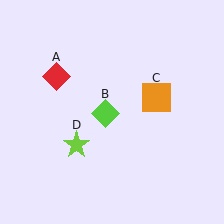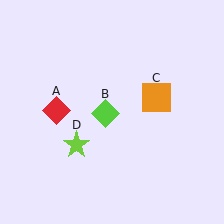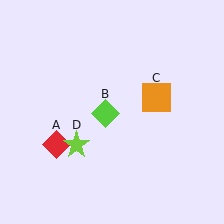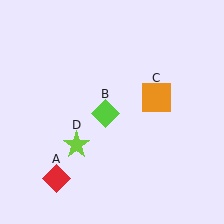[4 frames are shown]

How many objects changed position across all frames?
1 object changed position: red diamond (object A).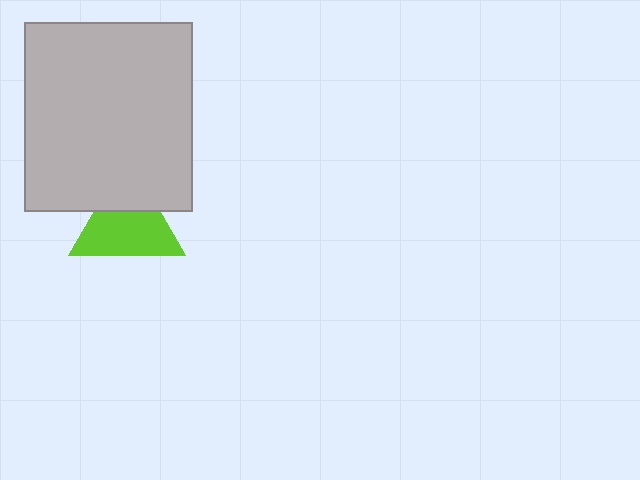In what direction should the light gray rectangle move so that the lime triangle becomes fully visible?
The light gray rectangle should move up. That is the shortest direction to clear the overlap and leave the lime triangle fully visible.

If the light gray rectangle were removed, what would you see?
You would see the complete lime triangle.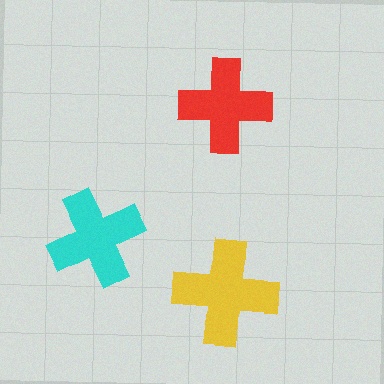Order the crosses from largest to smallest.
the yellow one, the cyan one, the red one.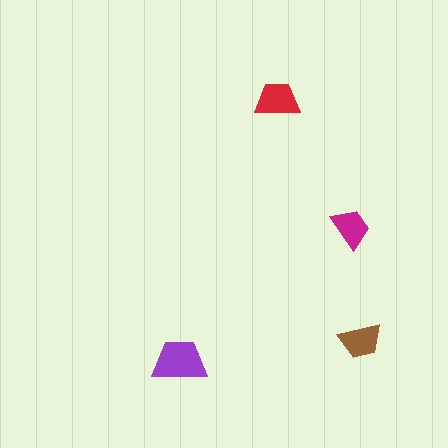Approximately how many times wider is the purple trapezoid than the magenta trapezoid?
About 1.5 times wider.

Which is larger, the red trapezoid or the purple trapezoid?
The purple one.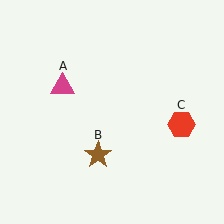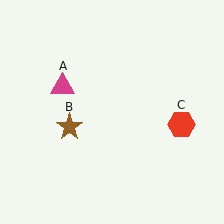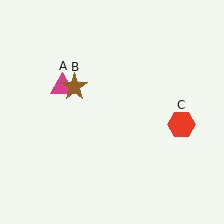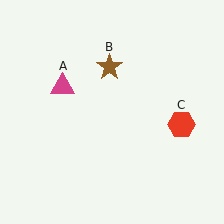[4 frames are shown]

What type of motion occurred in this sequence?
The brown star (object B) rotated clockwise around the center of the scene.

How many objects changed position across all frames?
1 object changed position: brown star (object B).